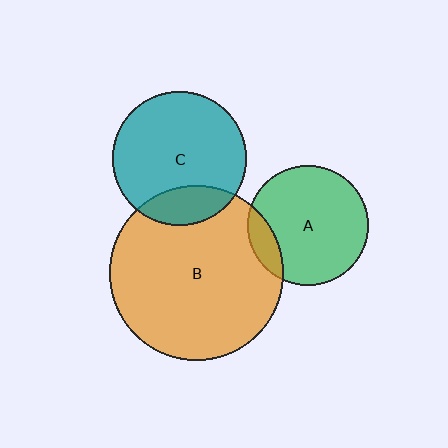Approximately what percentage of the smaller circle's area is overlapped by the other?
Approximately 15%.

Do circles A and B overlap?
Yes.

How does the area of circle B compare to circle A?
Approximately 2.1 times.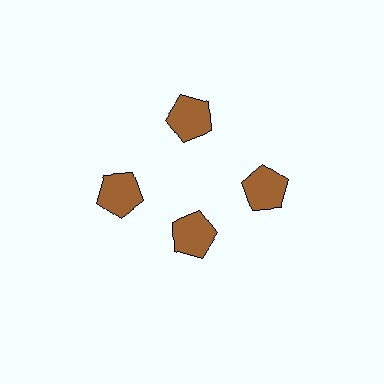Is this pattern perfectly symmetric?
No. The 4 brown pentagons are arranged in a ring, but one element near the 6 o'clock position is pulled inward toward the center, breaking the 4-fold rotational symmetry.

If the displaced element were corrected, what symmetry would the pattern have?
It would have 4-fold rotational symmetry — the pattern would map onto itself every 90 degrees.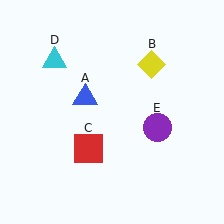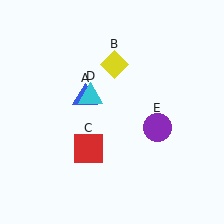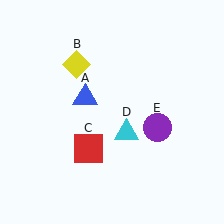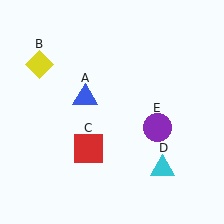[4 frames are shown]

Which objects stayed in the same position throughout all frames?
Blue triangle (object A) and red square (object C) and purple circle (object E) remained stationary.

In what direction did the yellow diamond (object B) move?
The yellow diamond (object B) moved left.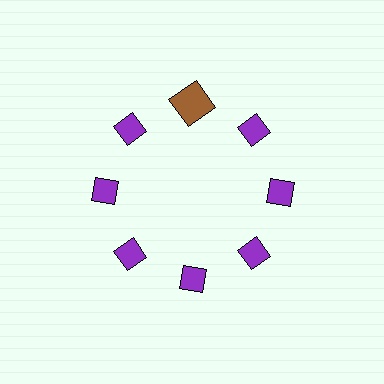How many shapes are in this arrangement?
There are 8 shapes arranged in a ring pattern.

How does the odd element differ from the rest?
It differs in both color (brown instead of purple) and shape (square instead of diamond).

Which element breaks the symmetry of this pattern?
The brown square at roughly the 12 o'clock position breaks the symmetry. All other shapes are purple diamonds.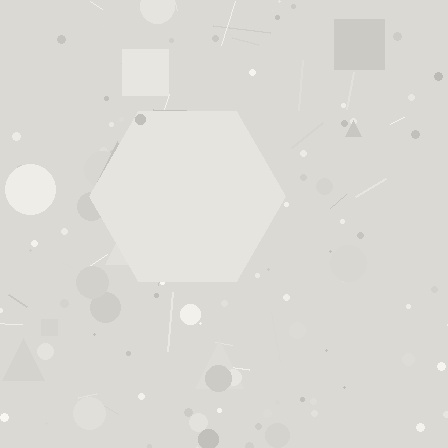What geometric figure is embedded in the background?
A hexagon is embedded in the background.